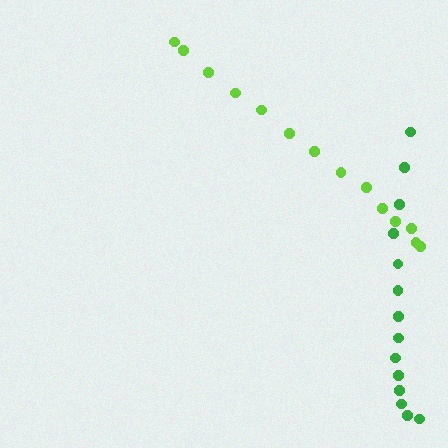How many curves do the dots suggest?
There are 2 distinct paths.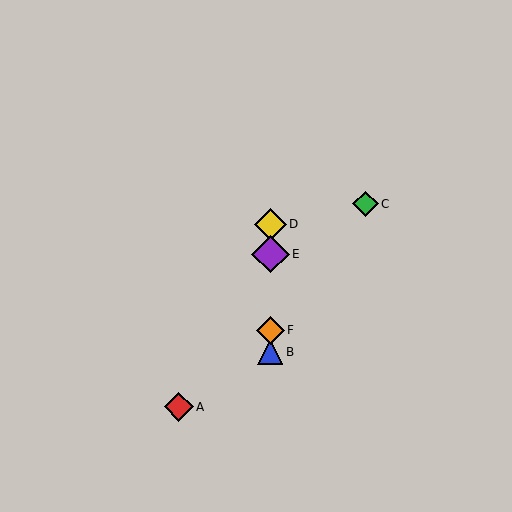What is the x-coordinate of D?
Object D is at x≈270.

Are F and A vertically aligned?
No, F is at x≈270 and A is at x≈179.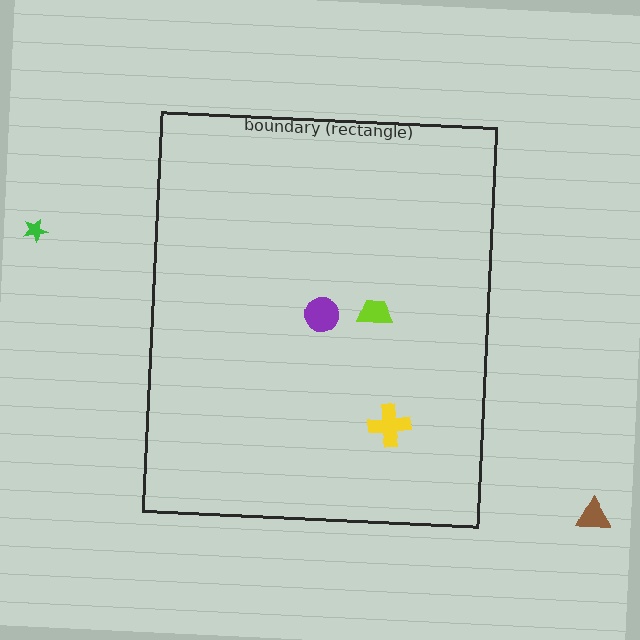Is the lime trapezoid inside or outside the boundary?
Inside.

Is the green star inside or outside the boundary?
Outside.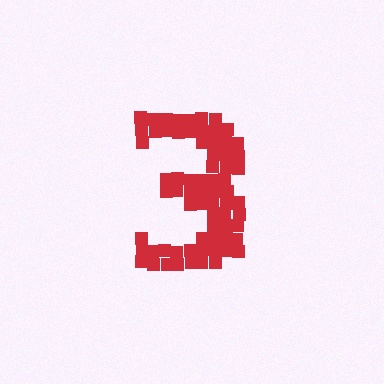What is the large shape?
The large shape is the digit 3.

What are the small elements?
The small elements are squares.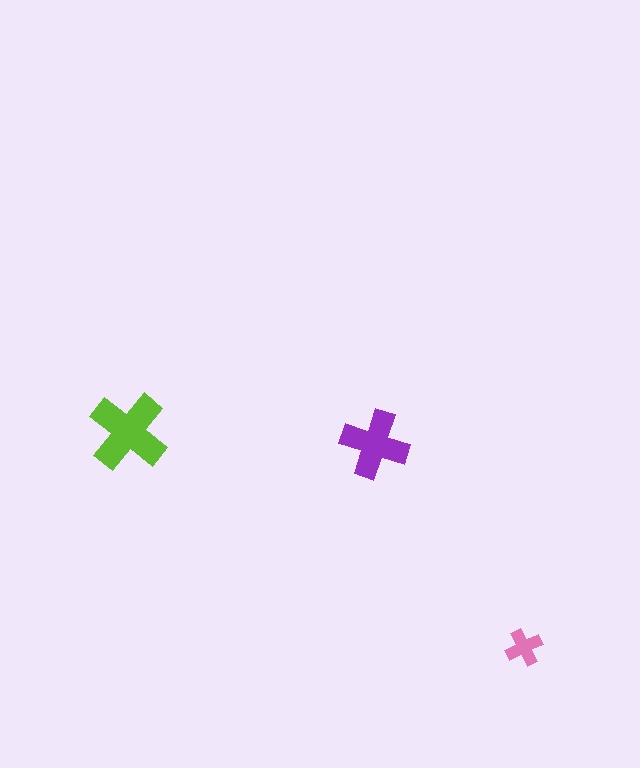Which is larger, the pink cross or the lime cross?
The lime one.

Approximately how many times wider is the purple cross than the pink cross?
About 2 times wider.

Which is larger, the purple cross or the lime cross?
The lime one.